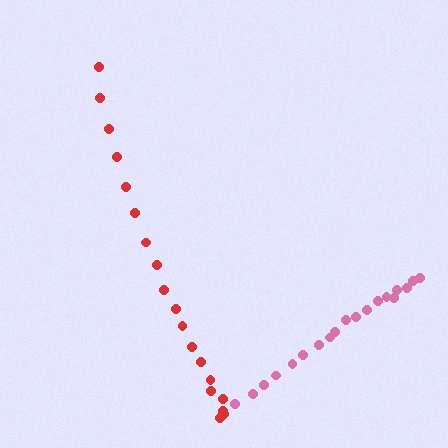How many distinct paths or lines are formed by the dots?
There are 2 distinct paths.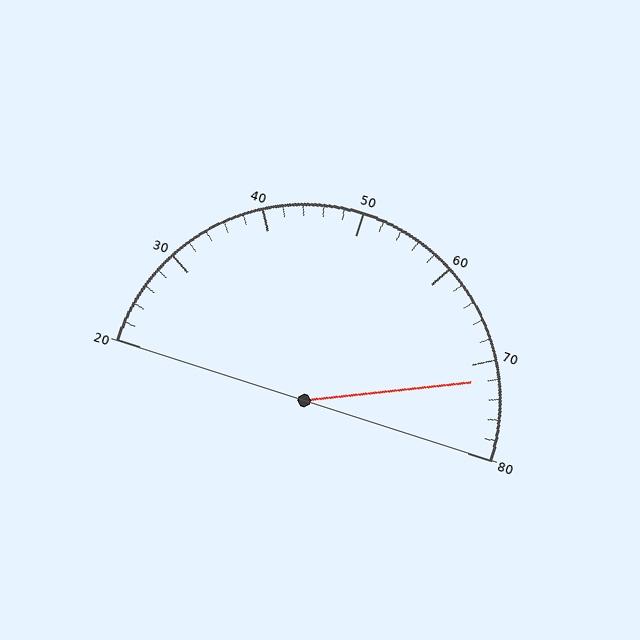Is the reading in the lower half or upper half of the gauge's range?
The reading is in the upper half of the range (20 to 80).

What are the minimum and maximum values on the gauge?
The gauge ranges from 20 to 80.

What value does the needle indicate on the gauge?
The needle indicates approximately 72.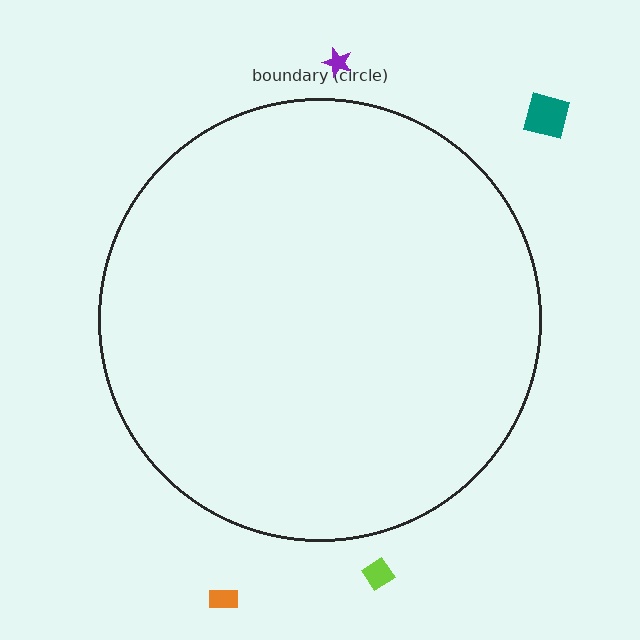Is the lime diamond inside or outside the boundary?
Outside.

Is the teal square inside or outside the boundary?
Outside.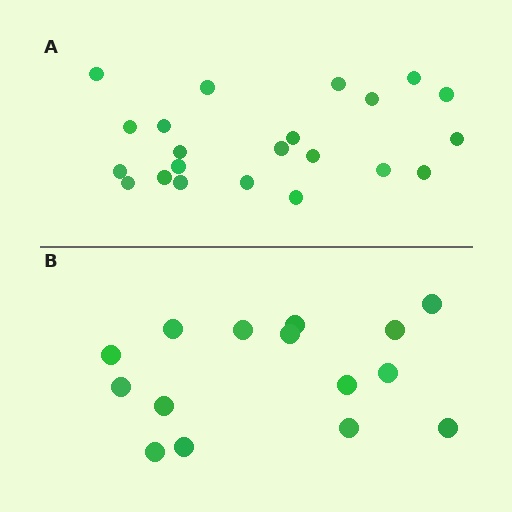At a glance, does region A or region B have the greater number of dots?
Region A (the top region) has more dots.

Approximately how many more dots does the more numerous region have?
Region A has roughly 8 or so more dots than region B.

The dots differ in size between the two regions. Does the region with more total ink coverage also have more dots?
No. Region B has more total ink coverage because its dots are larger, but region A actually contains more individual dots. Total area can be misleading — the number of items is what matters here.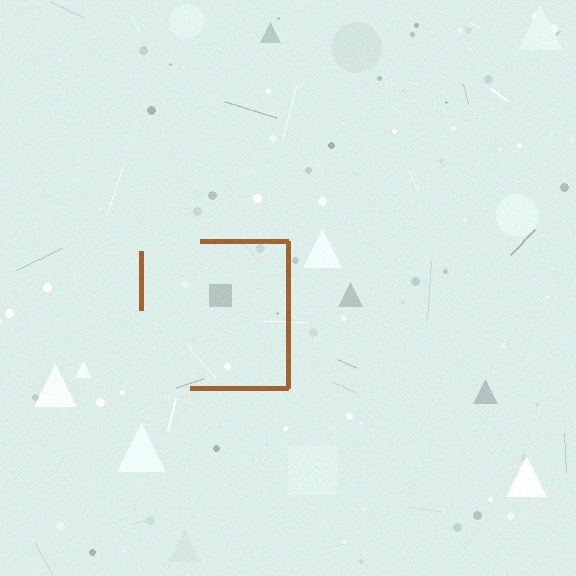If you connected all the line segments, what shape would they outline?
They would outline a square.